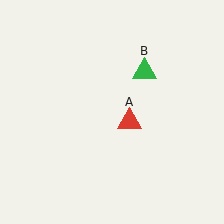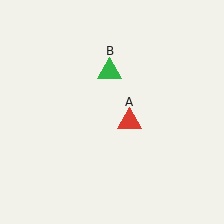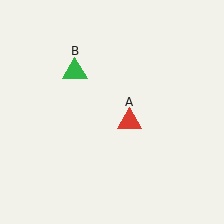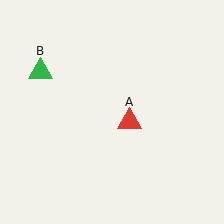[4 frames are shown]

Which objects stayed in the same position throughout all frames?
Red triangle (object A) remained stationary.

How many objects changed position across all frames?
1 object changed position: green triangle (object B).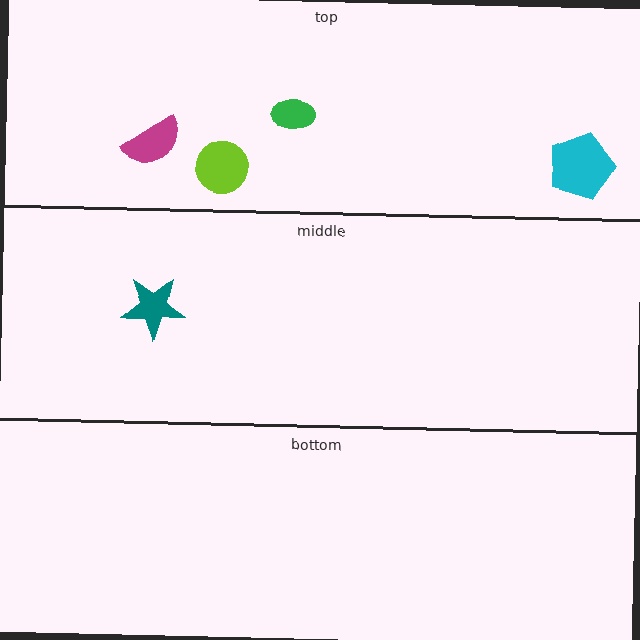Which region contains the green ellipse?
The top region.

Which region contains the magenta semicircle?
The top region.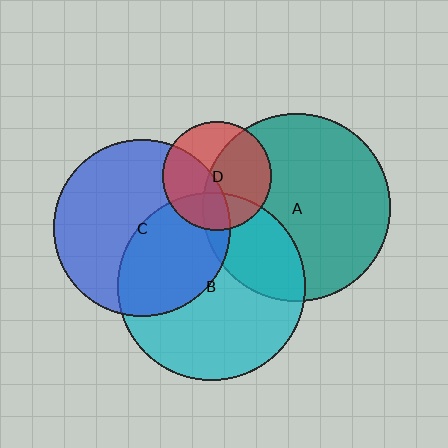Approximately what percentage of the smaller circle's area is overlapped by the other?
Approximately 25%.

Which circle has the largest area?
Circle A (teal).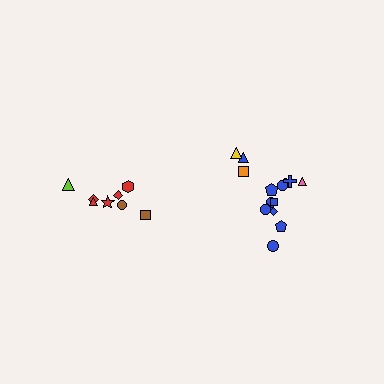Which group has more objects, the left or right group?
The right group.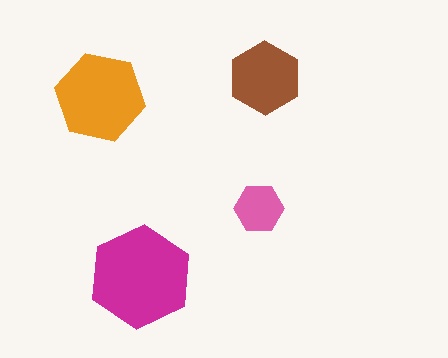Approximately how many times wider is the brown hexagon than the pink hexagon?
About 1.5 times wider.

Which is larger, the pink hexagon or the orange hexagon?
The orange one.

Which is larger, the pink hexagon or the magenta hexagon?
The magenta one.